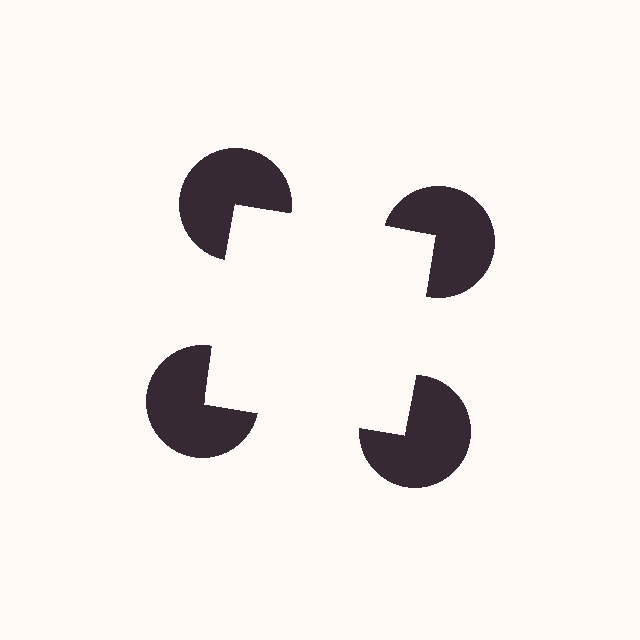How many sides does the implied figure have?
4 sides.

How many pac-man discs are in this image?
There are 4 — one at each vertex of the illusory square.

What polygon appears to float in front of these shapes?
An illusory square — its edges are inferred from the aligned wedge cuts in the pac-man discs, not physically drawn.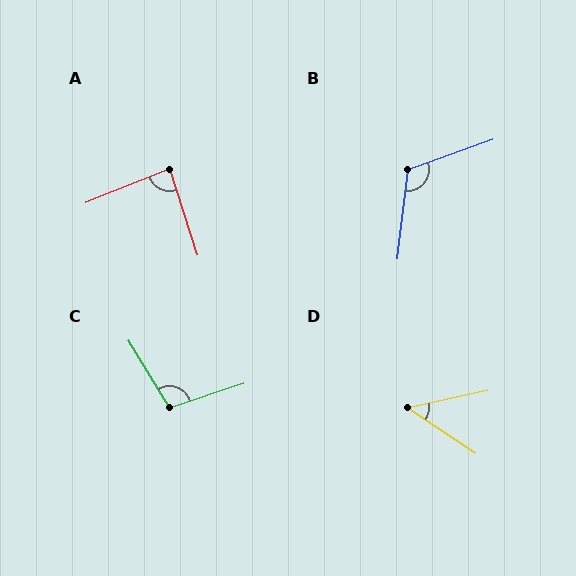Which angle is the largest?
B, at approximately 116 degrees.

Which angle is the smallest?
D, at approximately 46 degrees.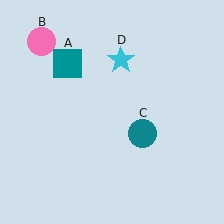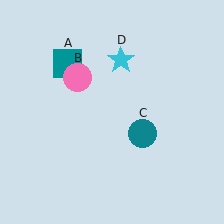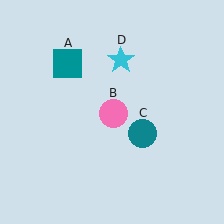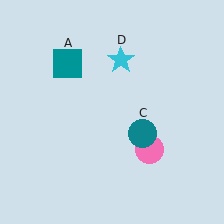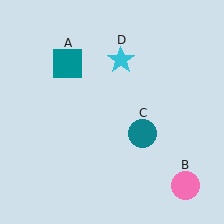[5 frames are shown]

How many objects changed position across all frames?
1 object changed position: pink circle (object B).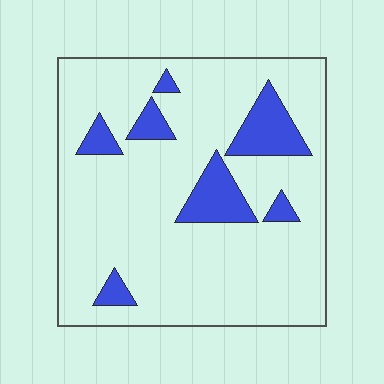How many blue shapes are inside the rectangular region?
7.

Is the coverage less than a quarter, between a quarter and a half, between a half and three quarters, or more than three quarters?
Less than a quarter.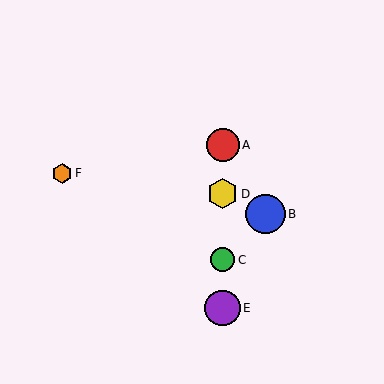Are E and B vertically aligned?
No, E is at x≈223 and B is at x≈266.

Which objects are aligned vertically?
Objects A, C, D, E are aligned vertically.